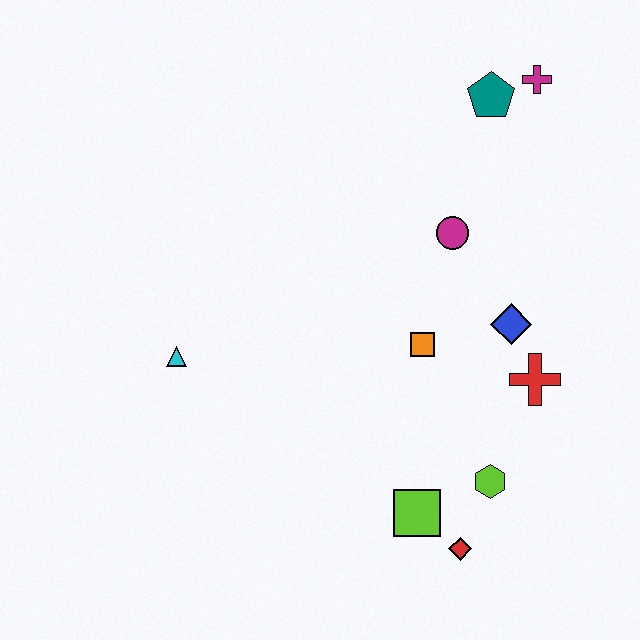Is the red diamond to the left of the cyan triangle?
No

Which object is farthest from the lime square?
The magenta cross is farthest from the lime square.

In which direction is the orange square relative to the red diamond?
The orange square is above the red diamond.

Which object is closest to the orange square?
The blue diamond is closest to the orange square.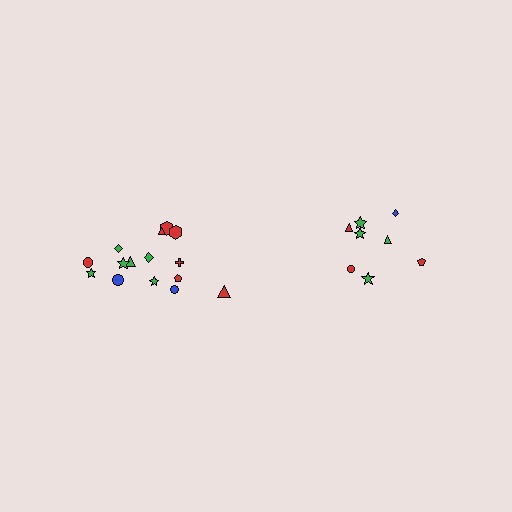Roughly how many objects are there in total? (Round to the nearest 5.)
Roughly 25 objects in total.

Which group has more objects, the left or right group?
The left group.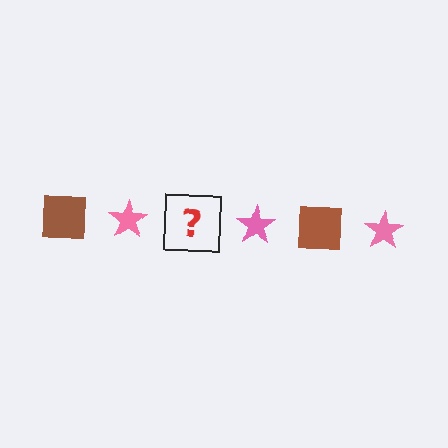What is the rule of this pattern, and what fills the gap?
The rule is that the pattern alternates between brown square and pink star. The gap should be filled with a brown square.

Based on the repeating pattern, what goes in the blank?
The blank should be a brown square.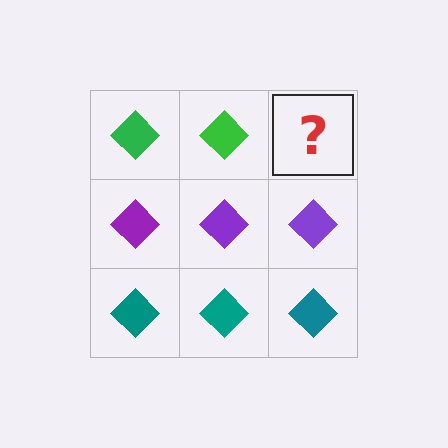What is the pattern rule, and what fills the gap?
The rule is that each row has a consistent color. The gap should be filled with a green diamond.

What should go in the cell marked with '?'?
The missing cell should contain a green diamond.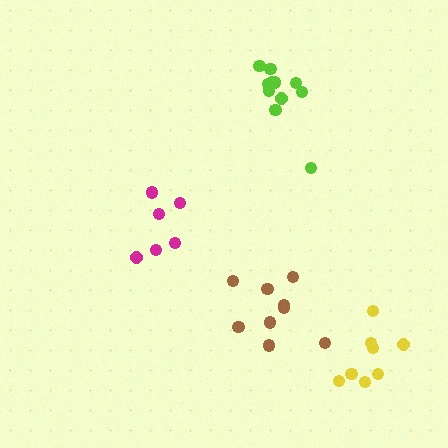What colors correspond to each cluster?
The clusters are colored: brown, magenta, lime, yellow.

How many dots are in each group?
Group 1: 9 dots, Group 2: 6 dots, Group 3: 11 dots, Group 4: 8 dots (34 total).